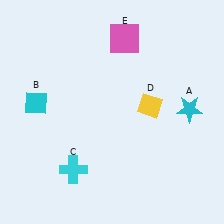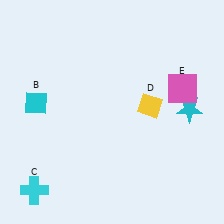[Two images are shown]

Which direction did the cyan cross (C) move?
The cyan cross (C) moved left.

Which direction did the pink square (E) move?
The pink square (E) moved right.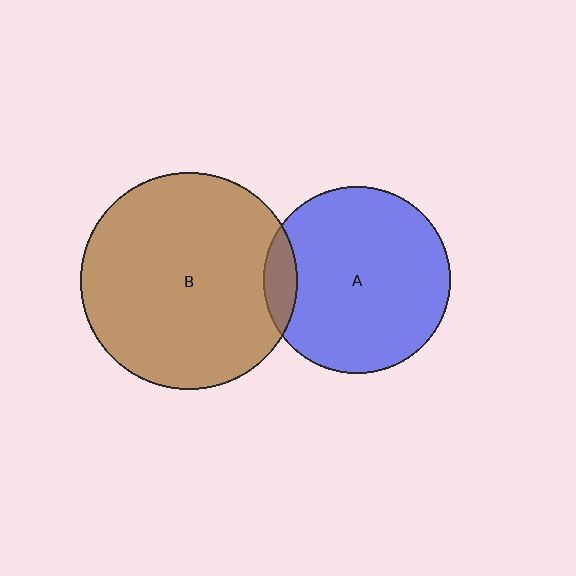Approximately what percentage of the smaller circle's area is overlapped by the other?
Approximately 10%.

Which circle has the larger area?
Circle B (brown).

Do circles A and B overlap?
Yes.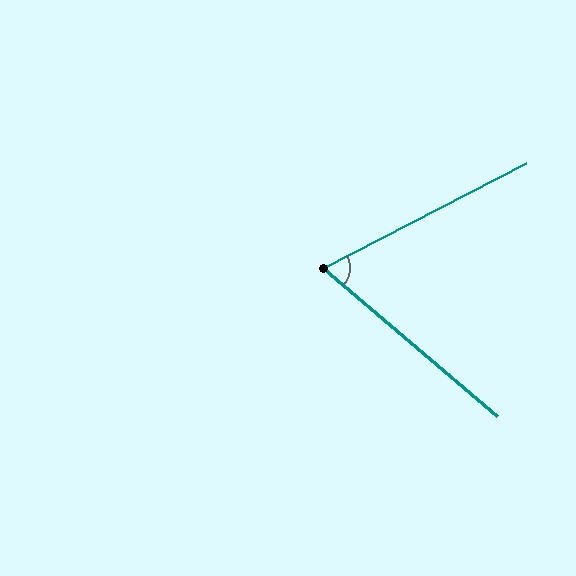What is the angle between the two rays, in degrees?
Approximately 68 degrees.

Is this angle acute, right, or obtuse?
It is acute.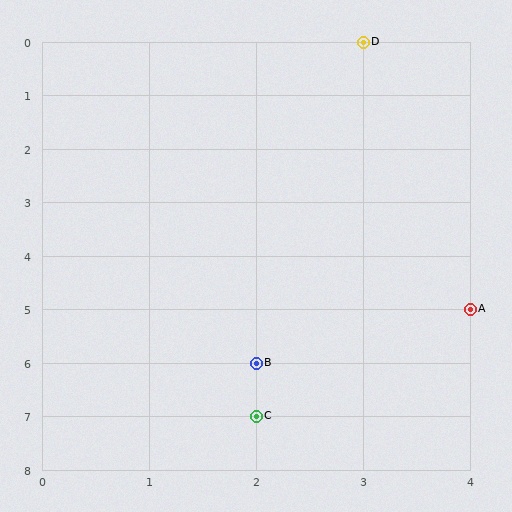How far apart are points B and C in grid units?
Points B and C are 1 row apart.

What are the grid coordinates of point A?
Point A is at grid coordinates (4, 5).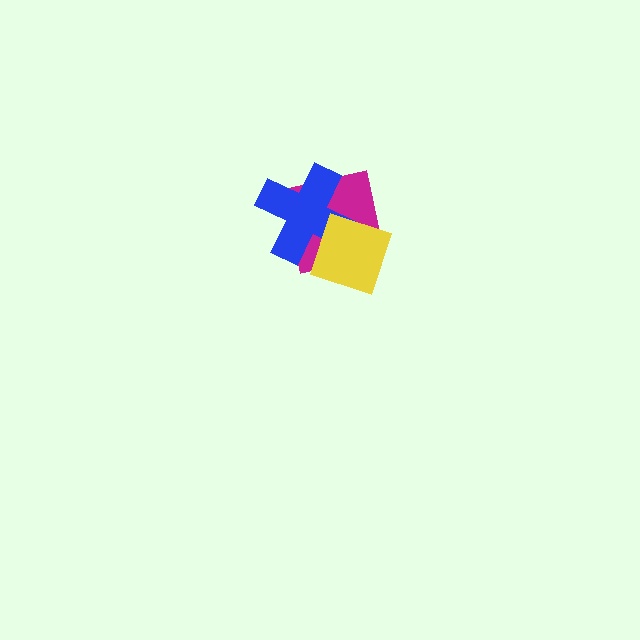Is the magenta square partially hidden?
Yes, it is partially covered by another shape.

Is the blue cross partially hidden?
Yes, it is partially covered by another shape.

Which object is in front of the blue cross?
The yellow square is in front of the blue cross.